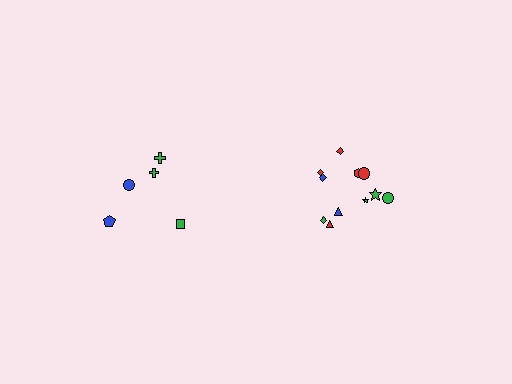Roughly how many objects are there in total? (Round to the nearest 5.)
Roughly 15 objects in total.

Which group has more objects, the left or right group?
The right group.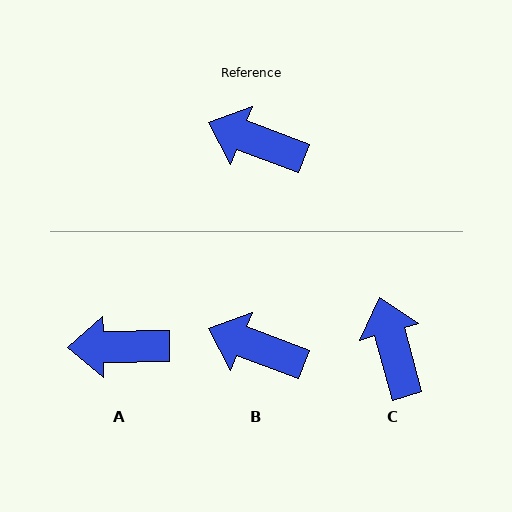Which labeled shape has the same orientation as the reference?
B.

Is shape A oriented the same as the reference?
No, it is off by about 21 degrees.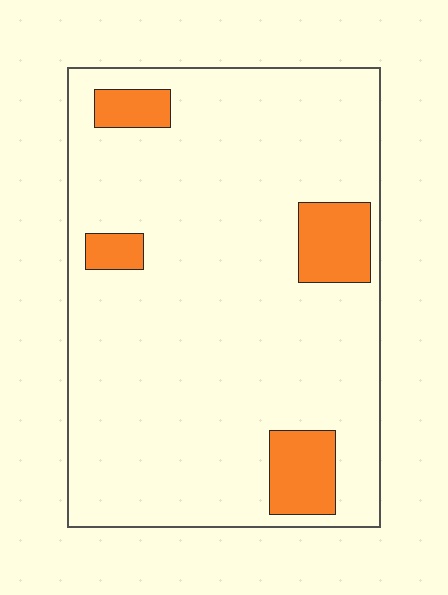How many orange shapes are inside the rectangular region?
4.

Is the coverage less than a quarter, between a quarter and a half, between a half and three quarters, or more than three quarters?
Less than a quarter.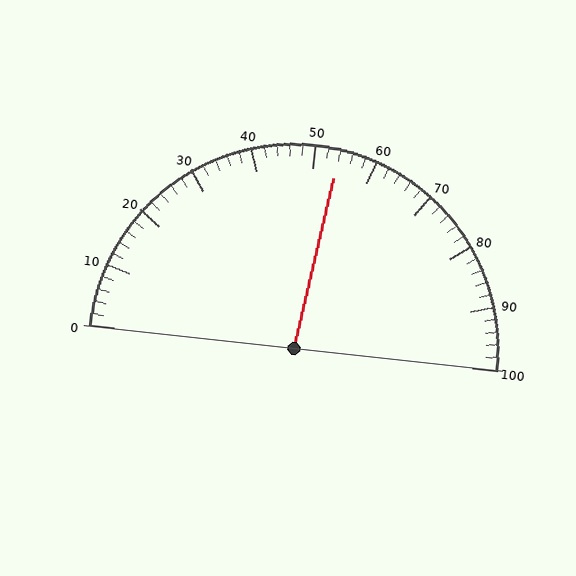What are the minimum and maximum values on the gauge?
The gauge ranges from 0 to 100.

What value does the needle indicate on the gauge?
The needle indicates approximately 54.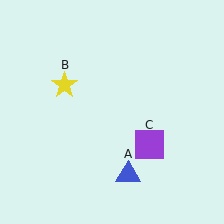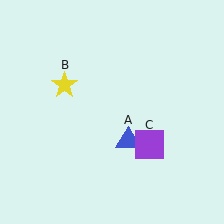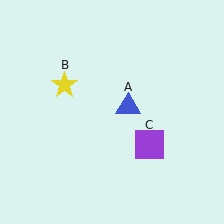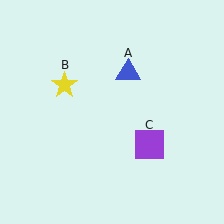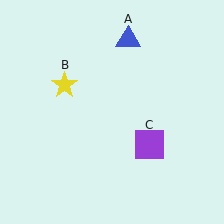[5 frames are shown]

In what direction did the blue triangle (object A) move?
The blue triangle (object A) moved up.